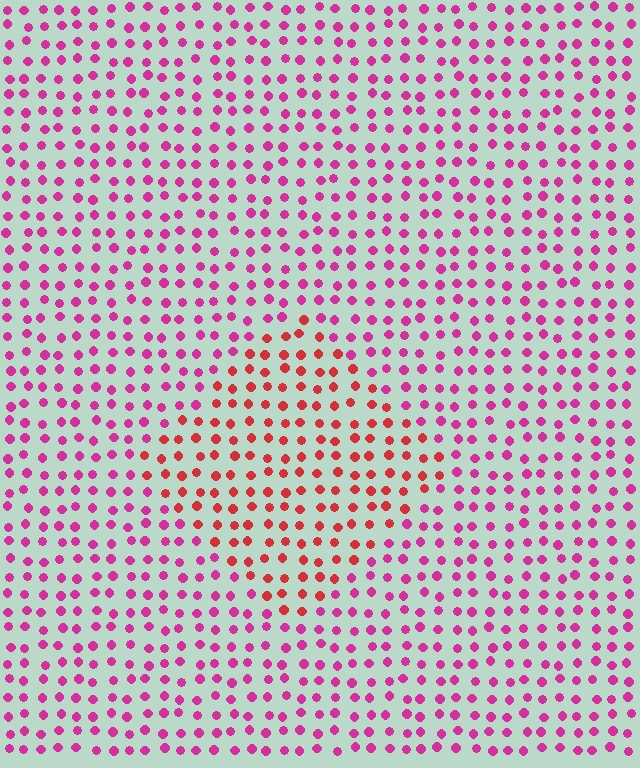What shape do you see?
I see a diamond.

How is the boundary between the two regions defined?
The boundary is defined purely by a slight shift in hue (about 36 degrees). Spacing, size, and orientation are identical on both sides.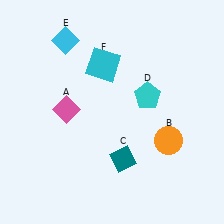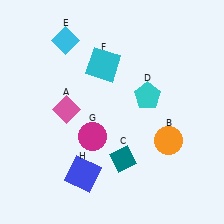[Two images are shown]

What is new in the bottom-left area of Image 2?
A magenta circle (G) was added in the bottom-left area of Image 2.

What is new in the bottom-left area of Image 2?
A blue square (H) was added in the bottom-left area of Image 2.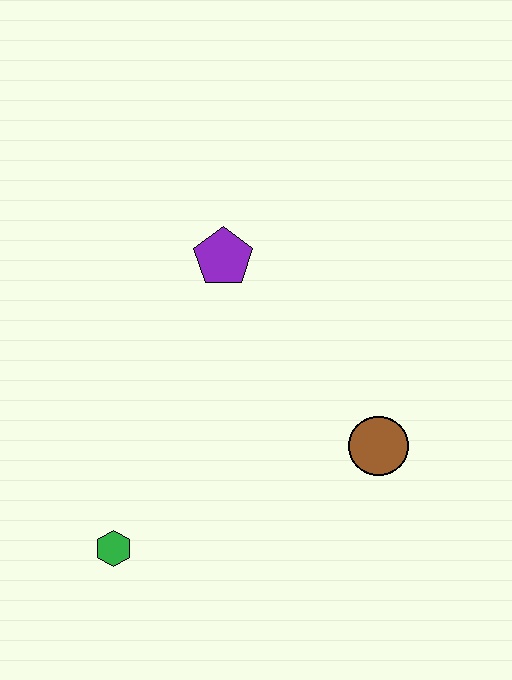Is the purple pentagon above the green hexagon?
Yes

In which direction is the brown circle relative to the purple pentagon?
The brown circle is below the purple pentagon.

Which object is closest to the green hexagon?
The brown circle is closest to the green hexagon.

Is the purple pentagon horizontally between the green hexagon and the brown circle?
Yes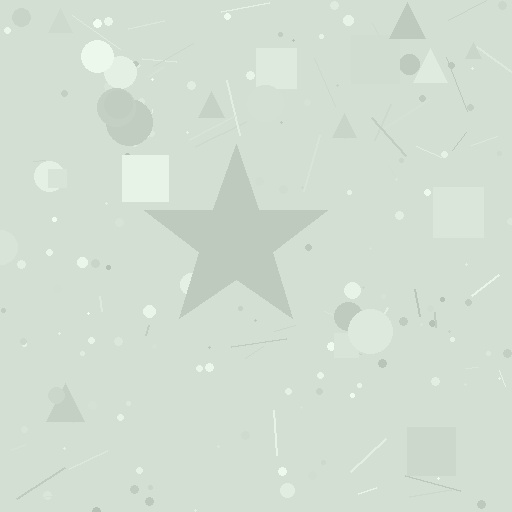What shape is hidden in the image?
A star is hidden in the image.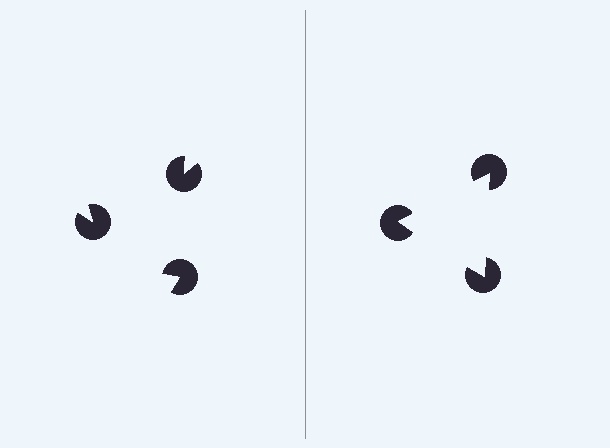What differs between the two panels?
The pac-man discs are positioned identically on both sides; only the wedge orientations differ. On the right they align to a triangle; on the left they are misaligned.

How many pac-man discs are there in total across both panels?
6 — 3 on each side.